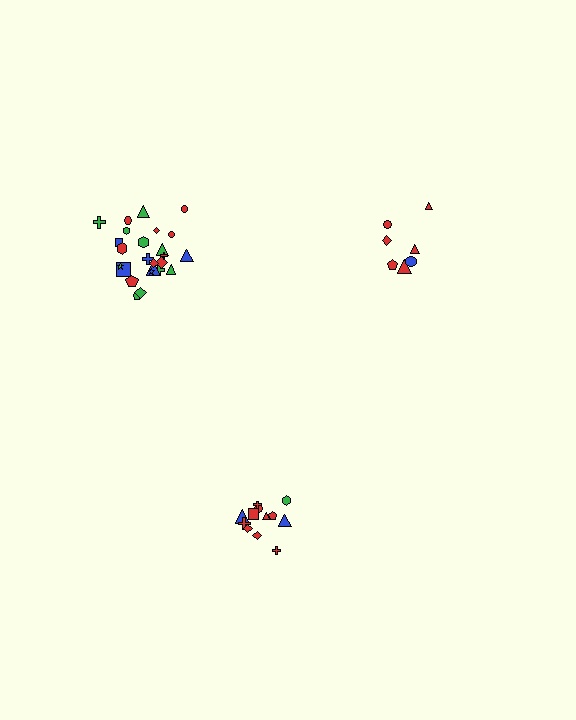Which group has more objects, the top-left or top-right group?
The top-left group.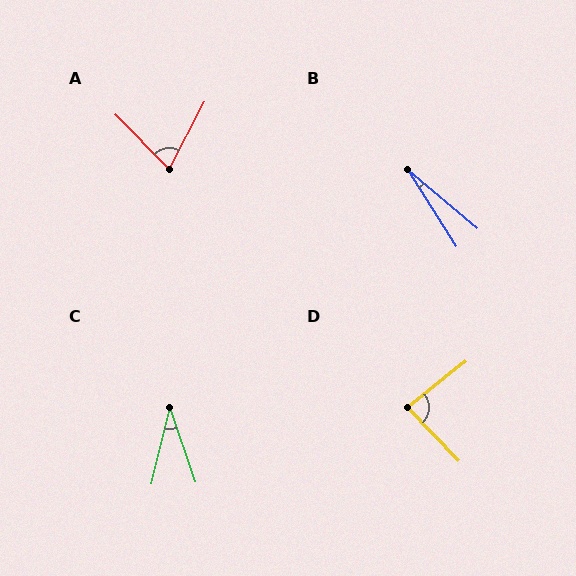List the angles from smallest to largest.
B (18°), C (33°), A (73°), D (85°).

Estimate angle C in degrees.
Approximately 33 degrees.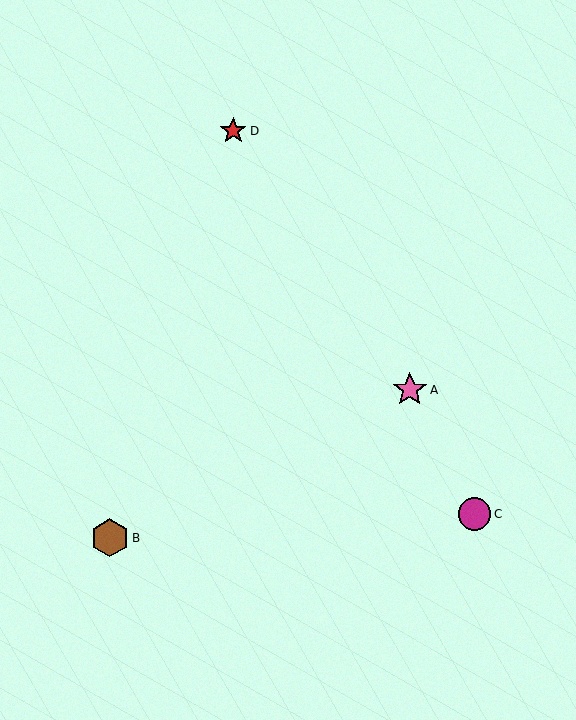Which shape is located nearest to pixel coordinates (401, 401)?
The pink star (labeled A) at (410, 390) is nearest to that location.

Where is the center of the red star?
The center of the red star is at (233, 131).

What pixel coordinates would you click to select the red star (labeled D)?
Click at (233, 131) to select the red star D.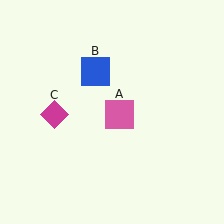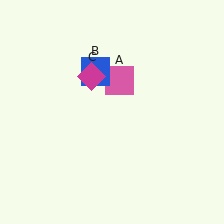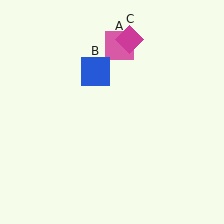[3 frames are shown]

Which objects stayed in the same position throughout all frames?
Blue square (object B) remained stationary.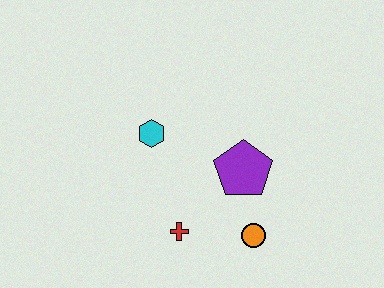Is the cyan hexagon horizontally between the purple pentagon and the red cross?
No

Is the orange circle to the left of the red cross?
No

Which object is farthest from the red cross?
The cyan hexagon is farthest from the red cross.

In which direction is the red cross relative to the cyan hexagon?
The red cross is below the cyan hexagon.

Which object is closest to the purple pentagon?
The orange circle is closest to the purple pentagon.